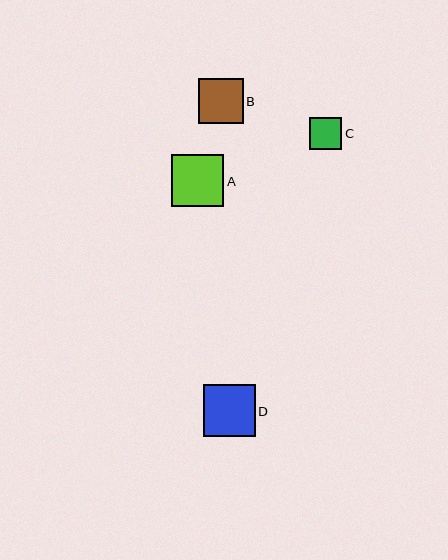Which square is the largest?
Square A is the largest with a size of approximately 52 pixels.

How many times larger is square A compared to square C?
Square A is approximately 1.6 times the size of square C.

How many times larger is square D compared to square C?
Square D is approximately 1.6 times the size of square C.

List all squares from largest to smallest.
From largest to smallest: A, D, B, C.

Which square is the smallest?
Square C is the smallest with a size of approximately 32 pixels.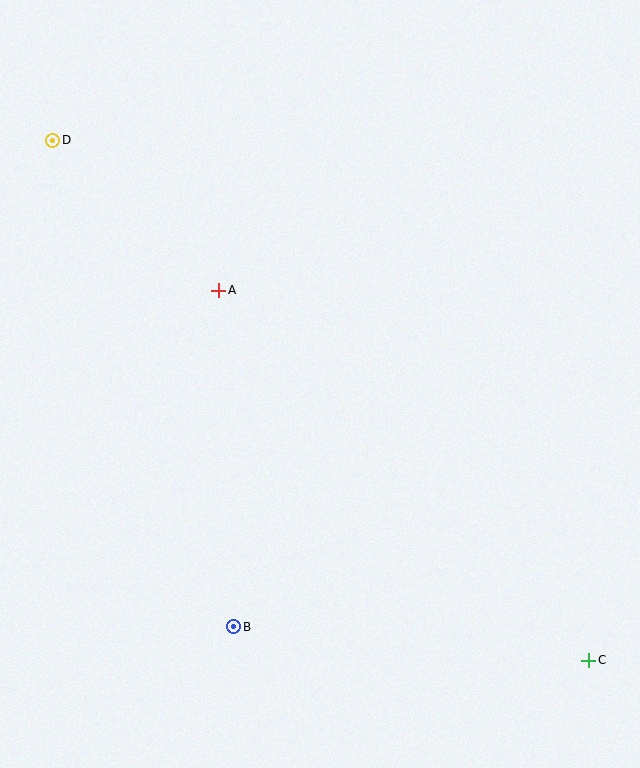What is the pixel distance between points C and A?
The distance between C and A is 523 pixels.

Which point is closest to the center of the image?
Point A at (219, 290) is closest to the center.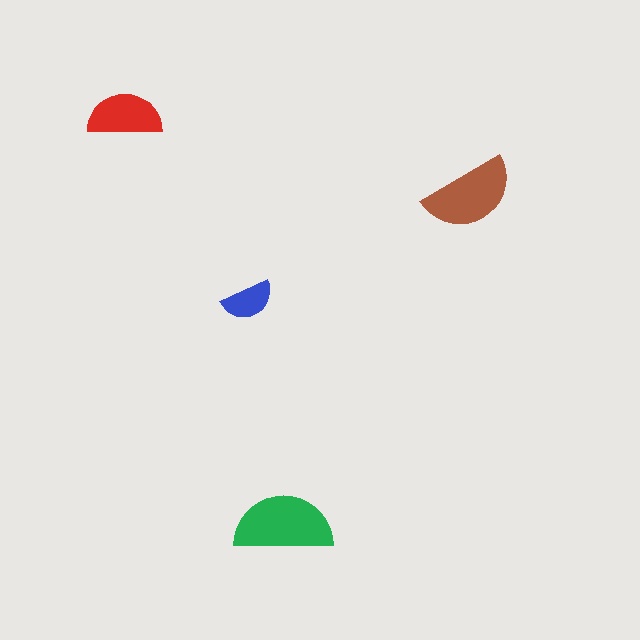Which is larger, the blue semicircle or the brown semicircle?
The brown one.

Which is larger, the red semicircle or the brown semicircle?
The brown one.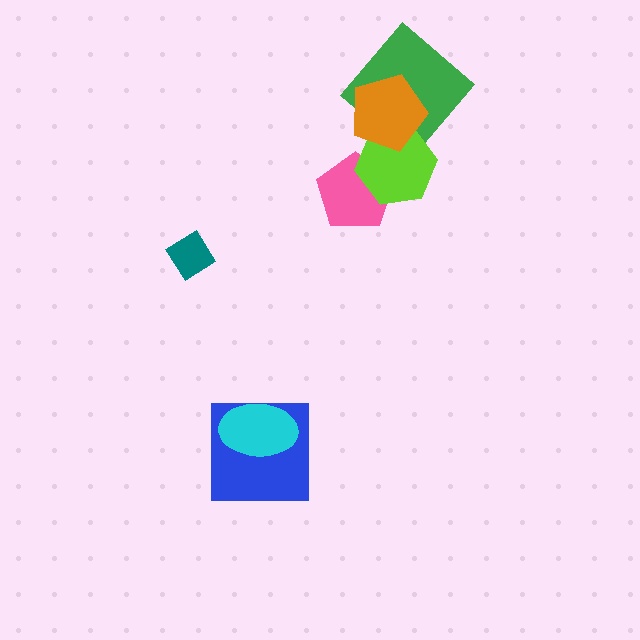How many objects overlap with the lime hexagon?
3 objects overlap with the lime hexagon.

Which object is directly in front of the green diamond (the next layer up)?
The lime hexagon is directly in front of the green diamond.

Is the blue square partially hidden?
Yes, it is partially covered by another shape.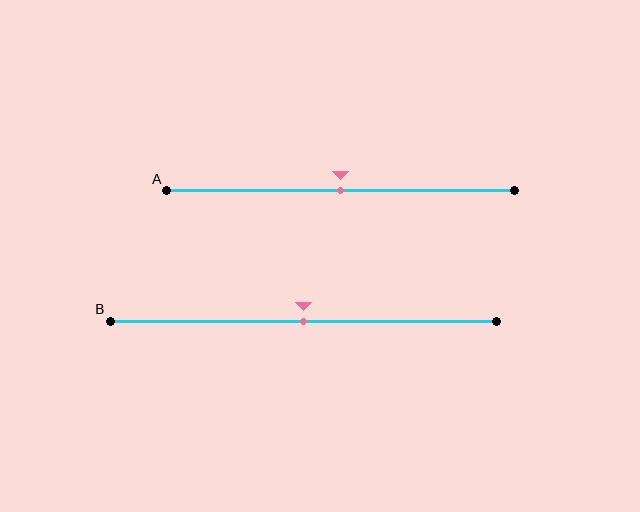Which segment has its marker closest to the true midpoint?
Segment A has its marker closest to the true midpoint.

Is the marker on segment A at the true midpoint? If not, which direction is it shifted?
Yes, the marker on segment A is at the true midpoint.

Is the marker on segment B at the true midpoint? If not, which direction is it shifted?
Yes, the marker on segment B is at the true midpoint.